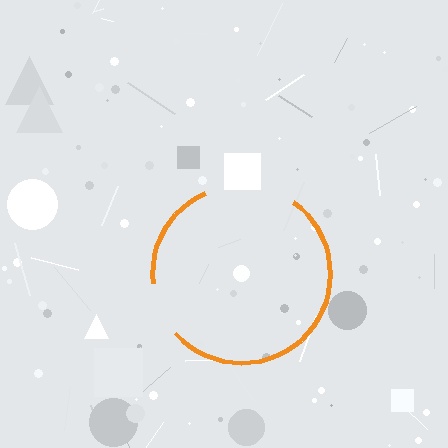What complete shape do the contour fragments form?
The contour fragments form a circle.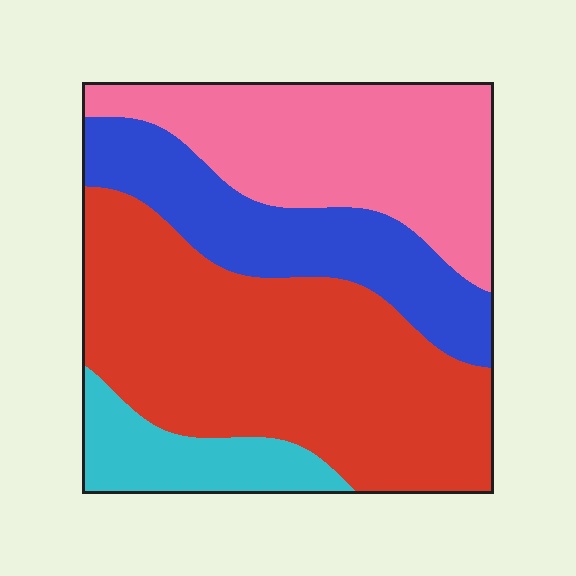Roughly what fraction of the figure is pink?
Pink covers about 25% of the figure.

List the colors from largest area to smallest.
From largest to smallest: red, pink, blue, cyan.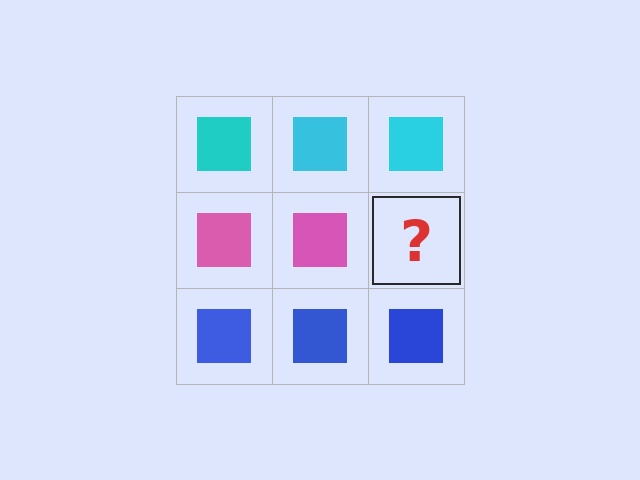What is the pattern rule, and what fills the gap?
The rule is that each row has a consistent color. The gap should be filled with a pink square.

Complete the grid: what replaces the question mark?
The question mark should be replaced with a pink square.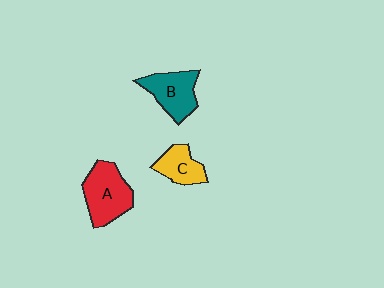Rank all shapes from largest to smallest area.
From largest to smallest: A (red), B (teal), C (yellow).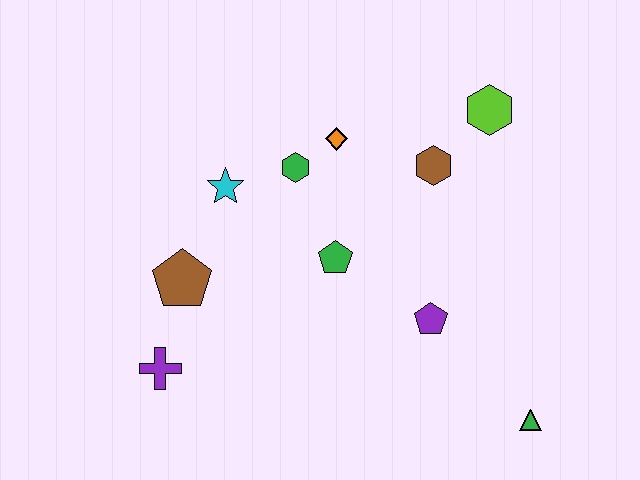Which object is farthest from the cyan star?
The green triangle is farthest from the cyan star.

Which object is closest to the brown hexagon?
The lime hexagon is closest to the brown hexagon.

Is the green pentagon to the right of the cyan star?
Yes